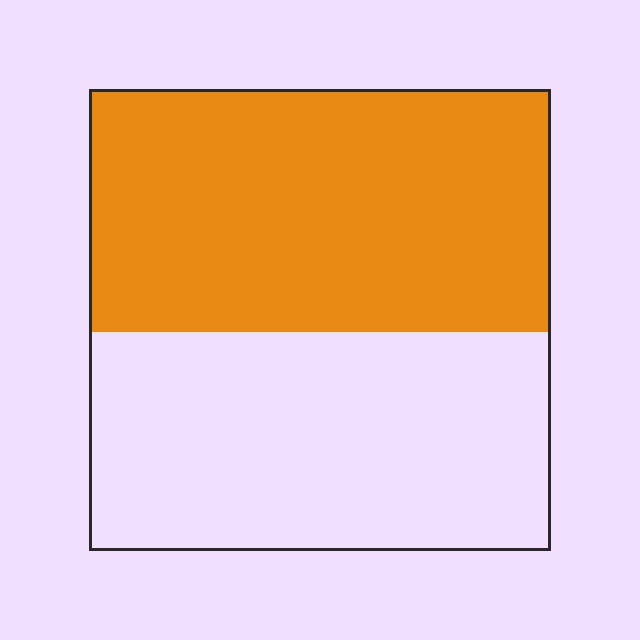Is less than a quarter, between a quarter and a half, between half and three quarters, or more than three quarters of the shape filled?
Between half and three quarters.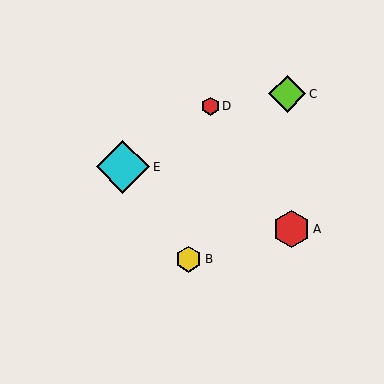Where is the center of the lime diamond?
The center of the lime diamond is at (287, 94).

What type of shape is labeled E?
Shape E is a cyan diamond.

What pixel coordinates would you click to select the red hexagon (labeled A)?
Click at (292, 229) to select the red hexagon A.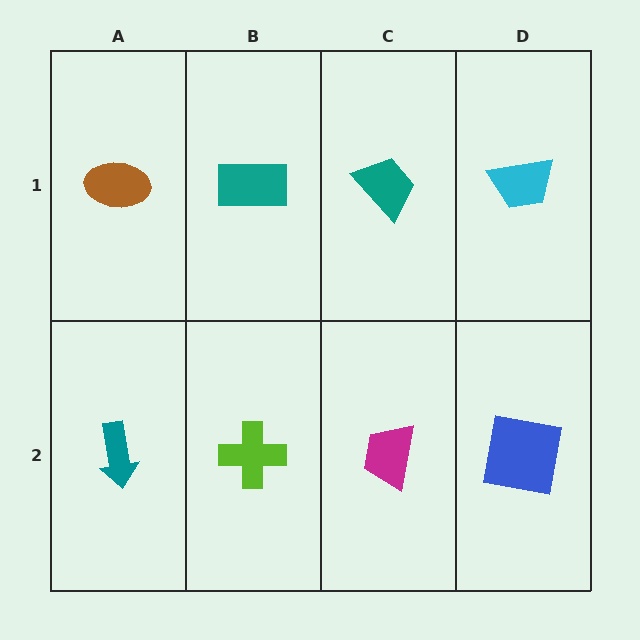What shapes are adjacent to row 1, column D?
A blue square (row 2, column D), a teal trapezoid (row 1, column C).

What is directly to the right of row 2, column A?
A lime cross.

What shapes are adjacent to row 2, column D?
A cyan trapezoid (row 1, column D), a magenta trapezoid (row 2, column C).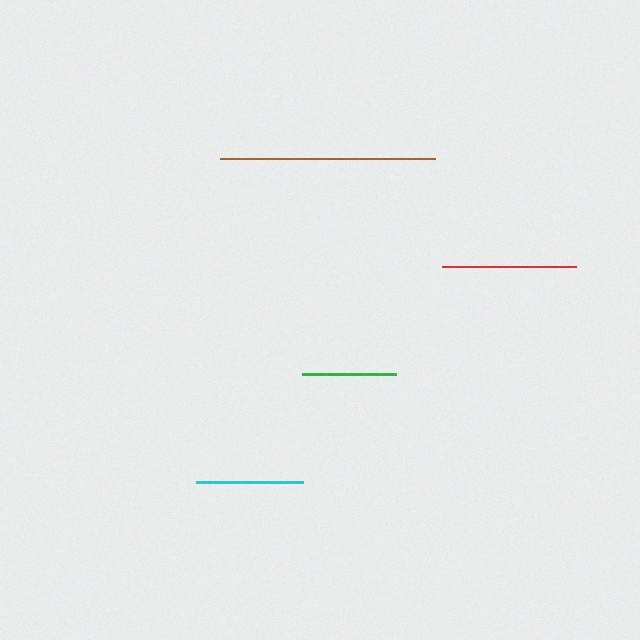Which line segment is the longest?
The brown line is the longest at approximately 215 pixels.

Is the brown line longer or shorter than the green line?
The brown line is longer than the green line.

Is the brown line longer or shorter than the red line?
The brown line is longer than the red line.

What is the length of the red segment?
The red segment is approximately 134 pixels long.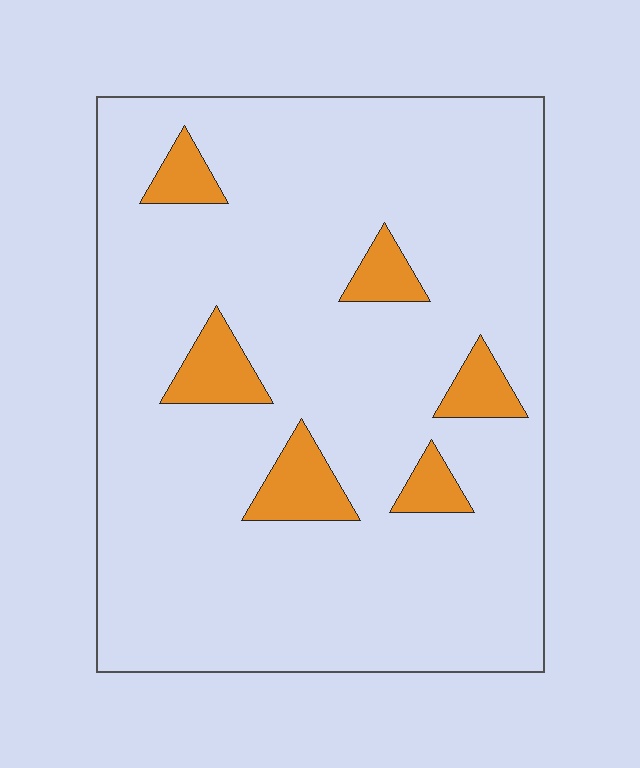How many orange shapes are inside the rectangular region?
6.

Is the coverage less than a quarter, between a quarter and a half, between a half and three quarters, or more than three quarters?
Less than a quarter.